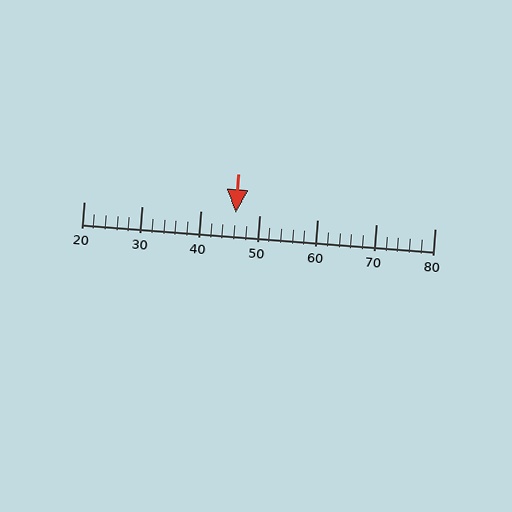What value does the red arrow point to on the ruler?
The red arrow points to approximately 46.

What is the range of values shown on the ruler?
The ruler shows values from 20 to 80.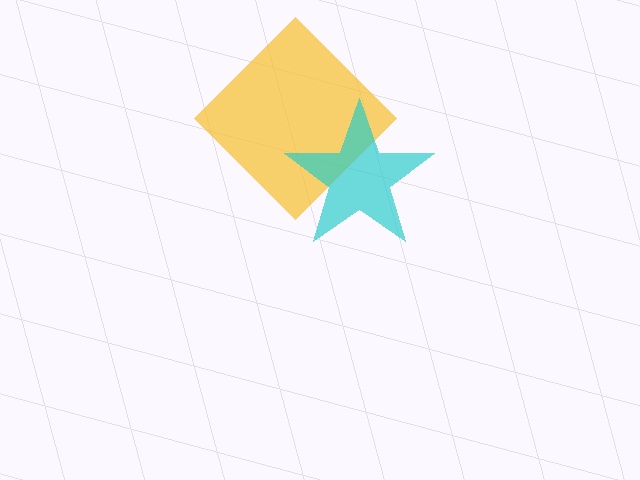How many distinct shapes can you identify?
There are 2 distinct shapes: a yellow diamond, a cyan star.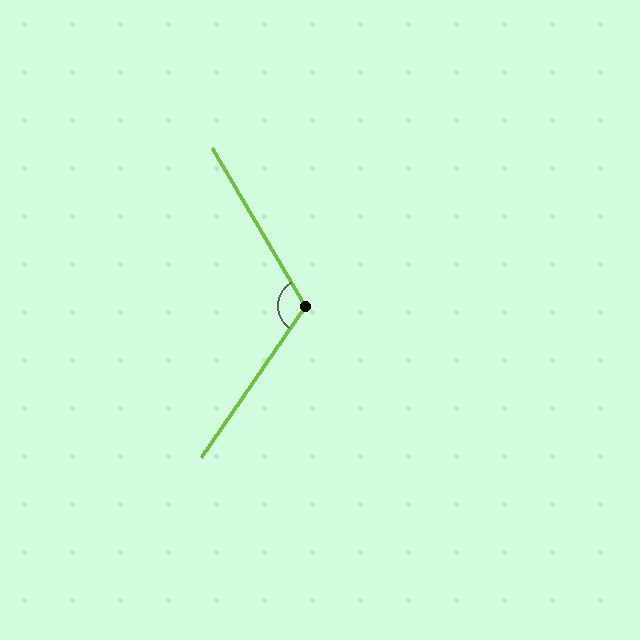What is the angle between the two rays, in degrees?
Approximately 115 degrees.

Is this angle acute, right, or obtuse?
It is obtuse.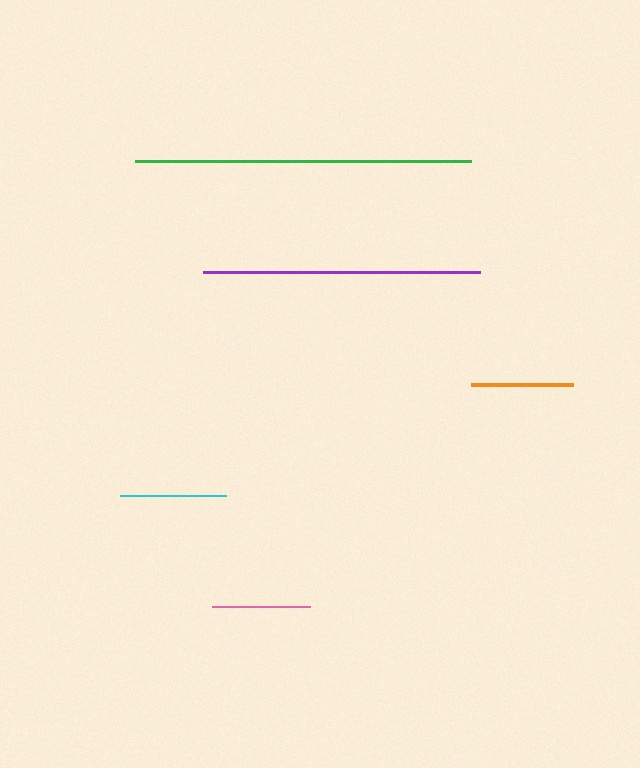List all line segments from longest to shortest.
From longest to shortest: green, purple, cyan, orange, pink.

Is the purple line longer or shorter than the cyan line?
The purple line is longer than the cyan line.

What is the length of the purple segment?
The purple segment is approximately 277 pixels long.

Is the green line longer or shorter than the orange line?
The green line is longer than the orange line.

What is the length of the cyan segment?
The cyan segment is approximately 105 pixels long.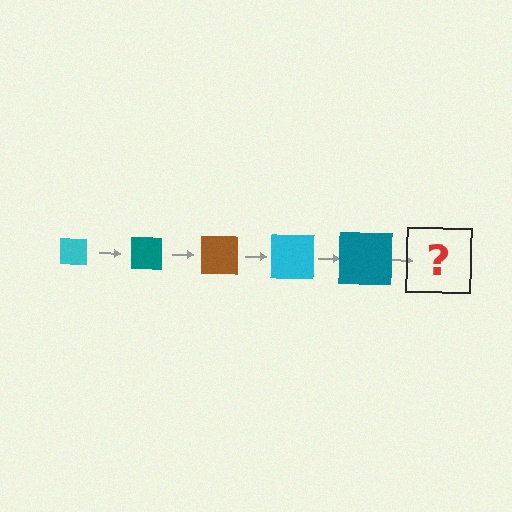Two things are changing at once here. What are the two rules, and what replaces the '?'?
The two rules are that the square grows larger each step and the color cycles through cyan, teal, and brown. The '?' should be a brown square, larger than the previous one.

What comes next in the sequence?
The next element should be a brown square, larger than the previous one.